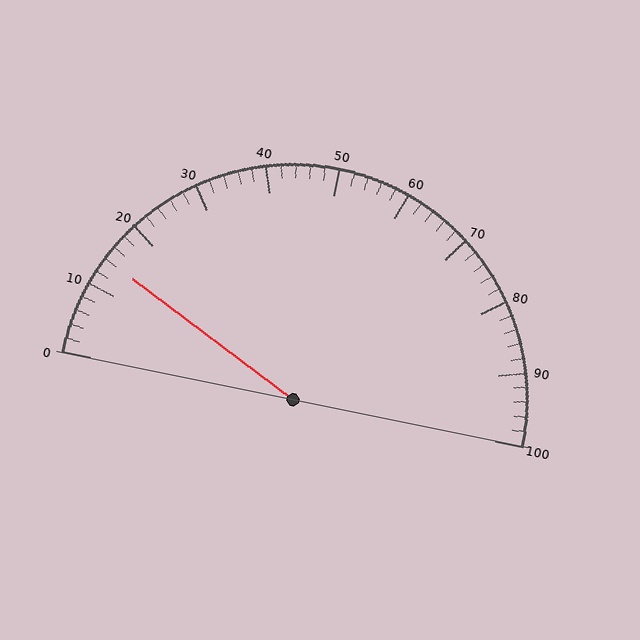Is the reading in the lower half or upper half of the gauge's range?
The reading is in the lower half of the range (0 to 100).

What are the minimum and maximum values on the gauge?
The gauge ranges from 0 to 100.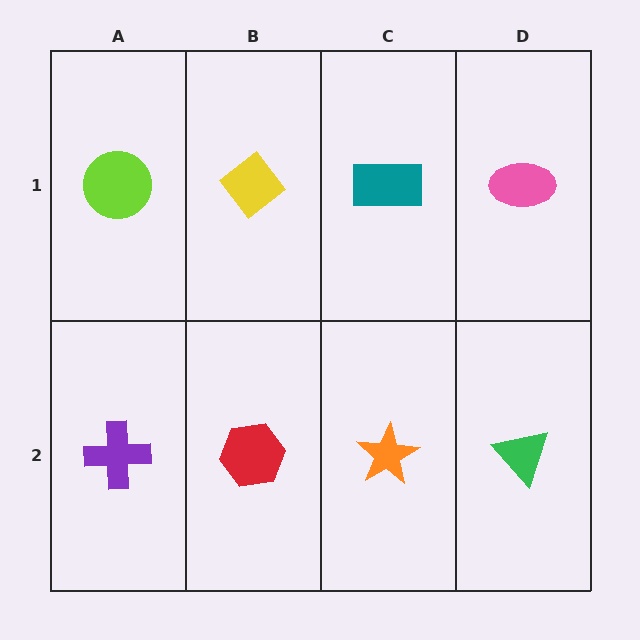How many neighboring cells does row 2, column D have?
2.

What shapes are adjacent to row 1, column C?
An orange star (row 2, column C), a yellow diamond (row 1, column B), a pink ellipse (row 1, column D).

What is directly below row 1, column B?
A red hexagon.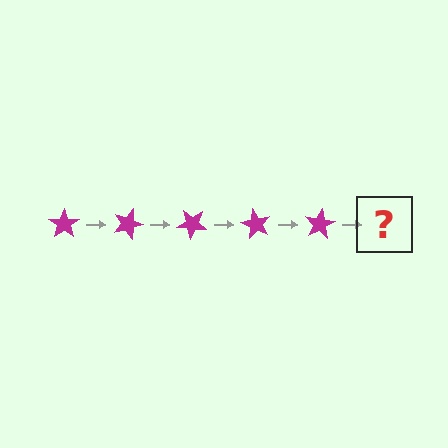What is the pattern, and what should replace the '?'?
The pattern is that the star rotates 20 degrees each step. The '?' should be a magenta star rotated 100 degrees.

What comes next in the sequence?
The next element should be a magenta star rotated 100 degrees.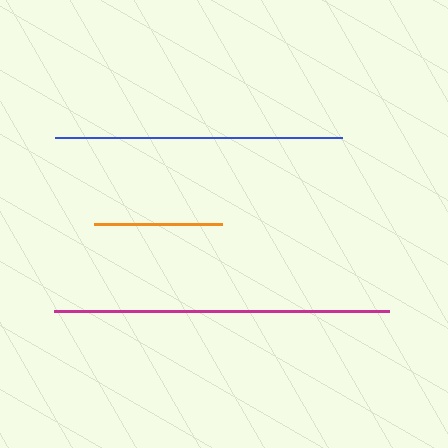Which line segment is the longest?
The magenta line is the longest at approximately 335 pixels.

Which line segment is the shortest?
The orange line is the shortest at approximately 128 pixels.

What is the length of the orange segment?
The orange segment is approximately 128 pixels long.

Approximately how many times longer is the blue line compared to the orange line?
The blue line is approximately 2.2 times the length of the orange line.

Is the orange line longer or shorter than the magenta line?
The magenta line is longer than the orange line.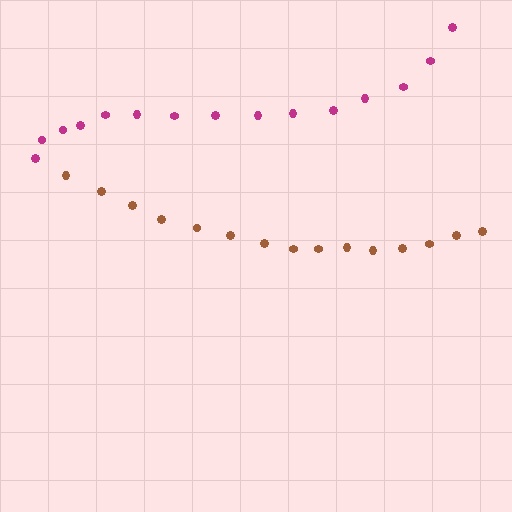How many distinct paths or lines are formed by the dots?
There are 2 distinct paths.